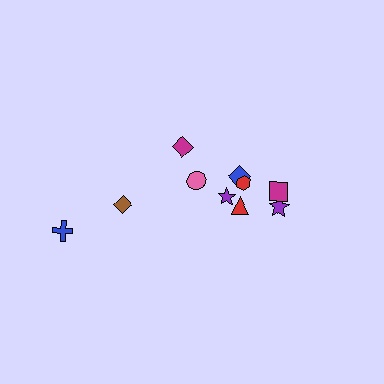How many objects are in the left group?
There are 3 objects.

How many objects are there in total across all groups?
There are 10 objects.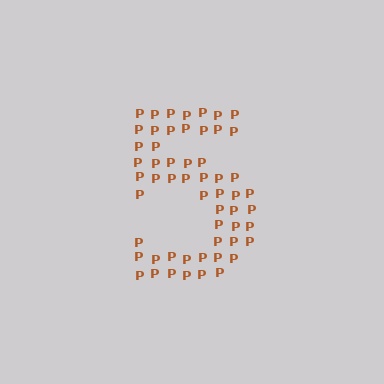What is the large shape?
The large shape is the digit 5.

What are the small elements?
The small elements are letter P's.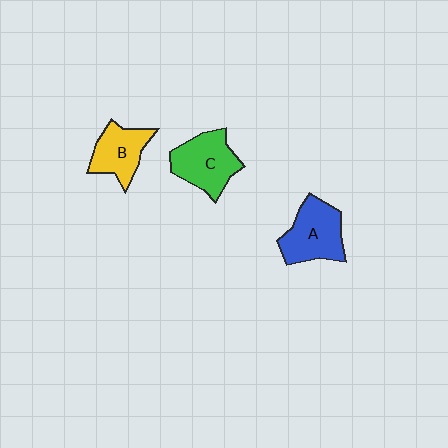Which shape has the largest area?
Shape A (blue).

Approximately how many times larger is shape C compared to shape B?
Approximately 1.3 times.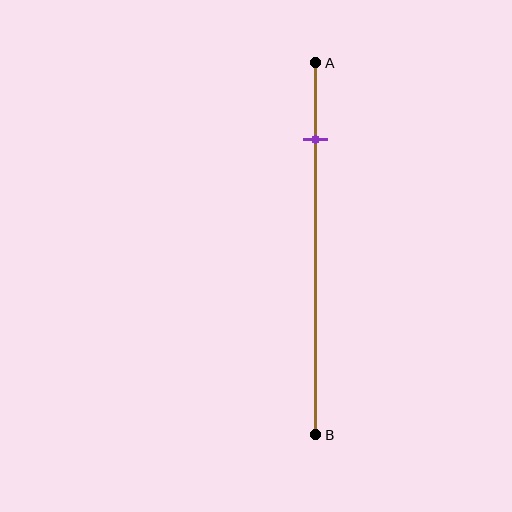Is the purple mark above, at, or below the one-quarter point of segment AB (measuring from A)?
The purple mark is above the one-quarter point of segment AB.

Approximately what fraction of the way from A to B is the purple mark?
The purple mark is approximately 20% of the way from A to B.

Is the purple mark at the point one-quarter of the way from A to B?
No, the mark is at about 20% from A, not at the 25% one-quarter point.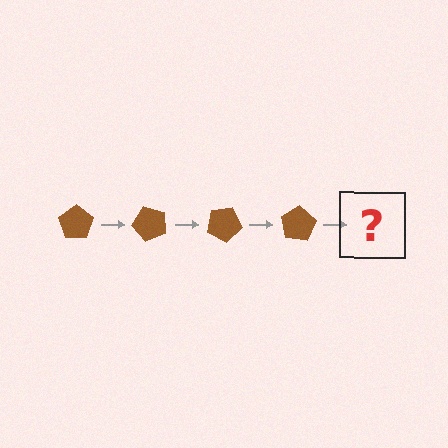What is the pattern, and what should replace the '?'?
The pattern is that the pentagon rotates 50 degrees each step. The '?' should be a brown pentagon rotated 200 degrees.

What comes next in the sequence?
The next element should be a brown pentagon rotated 200 degrees.